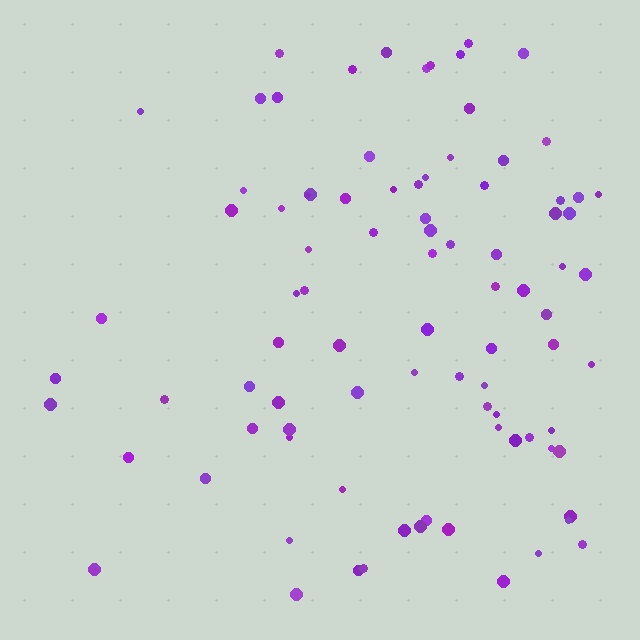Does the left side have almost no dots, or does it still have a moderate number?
Still a moderate number, just noticeably fewer than the right.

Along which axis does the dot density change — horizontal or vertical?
Horizontal.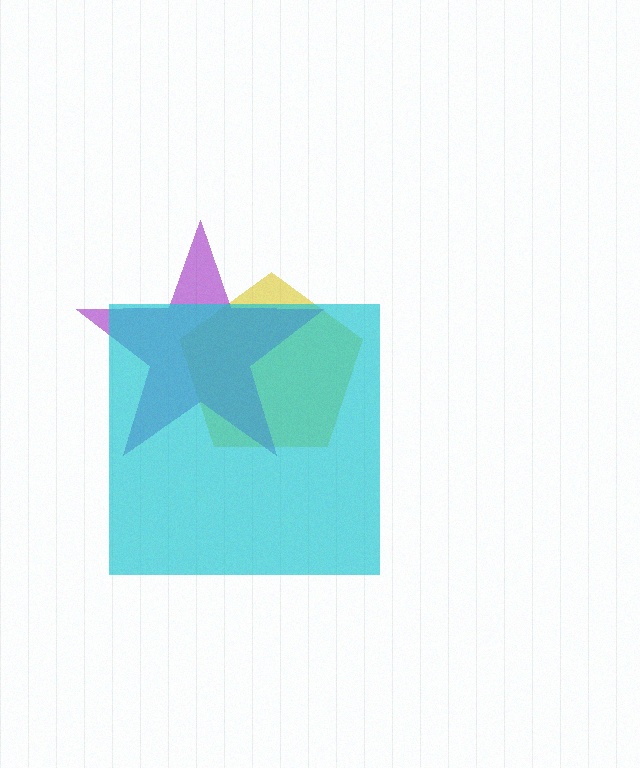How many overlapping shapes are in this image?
There are 3 overlapping shapes in the image.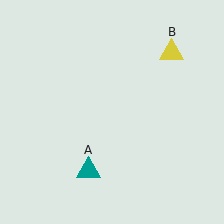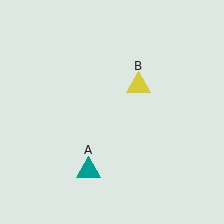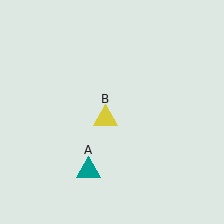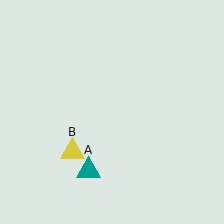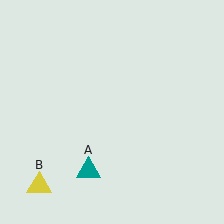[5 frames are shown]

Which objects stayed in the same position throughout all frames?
Teal triangle (object A) remained stationary.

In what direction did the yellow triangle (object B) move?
The yellow triangle (object B) moved down and to the left.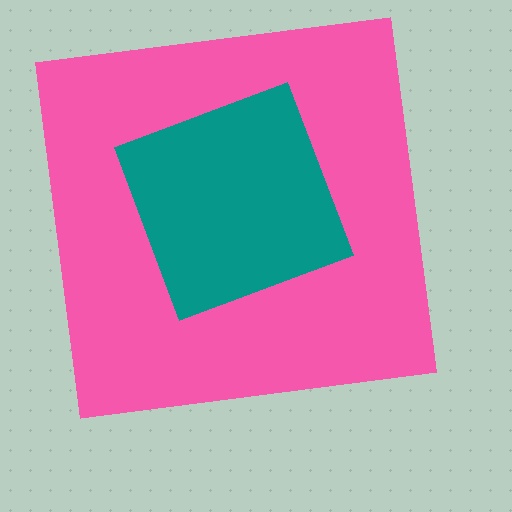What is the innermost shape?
The teal diamond.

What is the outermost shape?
The pink square.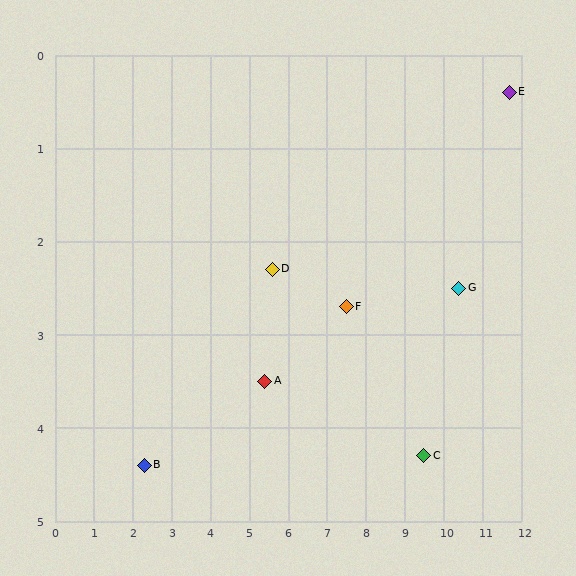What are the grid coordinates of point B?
Point B is at approximately (2.3, 4.4).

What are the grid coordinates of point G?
Point G is at approximately (10.4, 2.5).